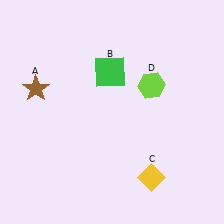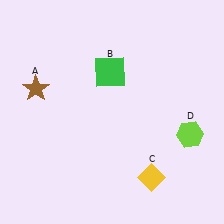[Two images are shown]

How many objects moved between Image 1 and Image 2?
1 object moved between the two images.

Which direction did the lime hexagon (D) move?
The lime hexagon (D) moved down.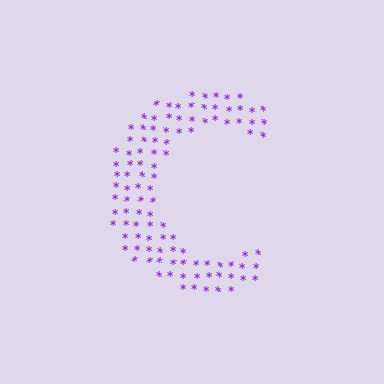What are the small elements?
The small elements are asterisks.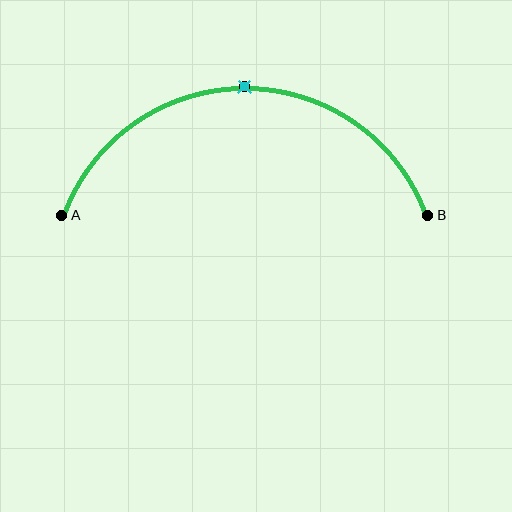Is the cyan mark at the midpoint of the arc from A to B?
Yes. The cyan mark lies on the arc at equal arc-length from both A and B — it is the arc midpoint.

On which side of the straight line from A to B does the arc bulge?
The arc bulges above the straight line connecting A and B.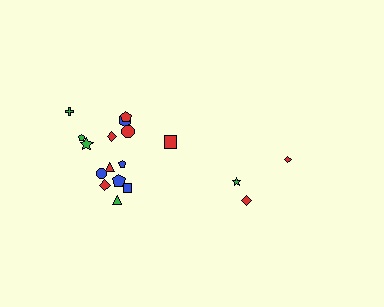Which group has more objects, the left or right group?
The left group.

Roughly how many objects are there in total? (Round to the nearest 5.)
Roughly 20 objects in total.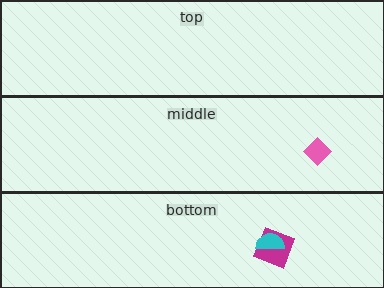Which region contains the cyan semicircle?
The bottom region.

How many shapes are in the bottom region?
2.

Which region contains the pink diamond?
The middle region.